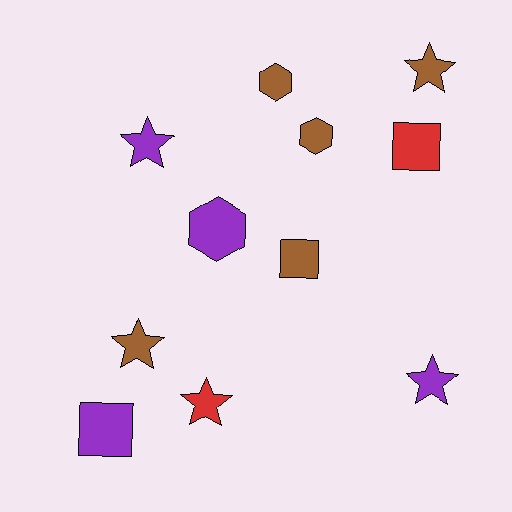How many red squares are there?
There is 1 red square.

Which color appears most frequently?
Brown, with 5 objects.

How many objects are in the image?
There are 11 objects.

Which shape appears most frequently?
Star, with 5 objects.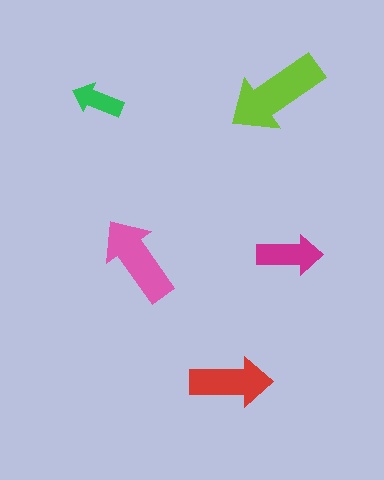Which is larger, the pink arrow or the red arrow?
The pink one.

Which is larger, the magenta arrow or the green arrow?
The magenta one.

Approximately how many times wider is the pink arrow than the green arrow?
About 1.5 times wider.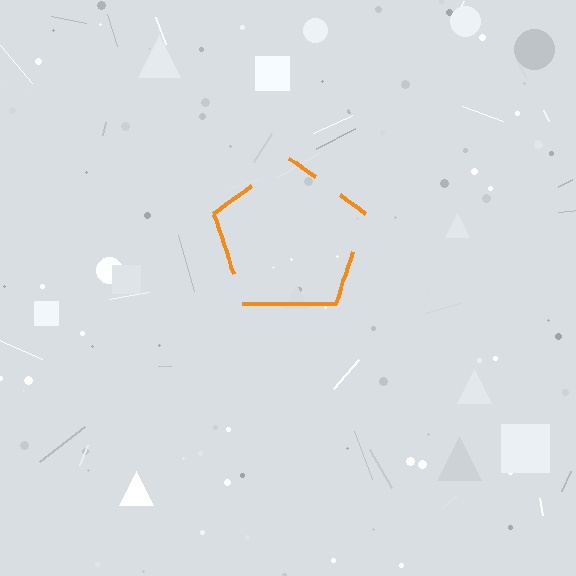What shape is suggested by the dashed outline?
The dashed outline suggests a pentagon.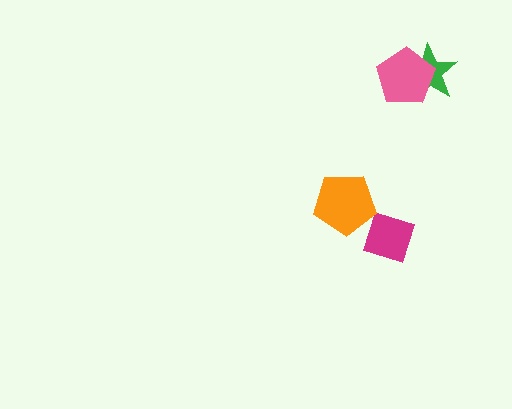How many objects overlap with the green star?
1 object overlaps with the green star.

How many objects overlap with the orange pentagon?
0 objects overlap with the orange pentagon.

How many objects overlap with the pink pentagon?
1 object overlaps with the pink pentagon.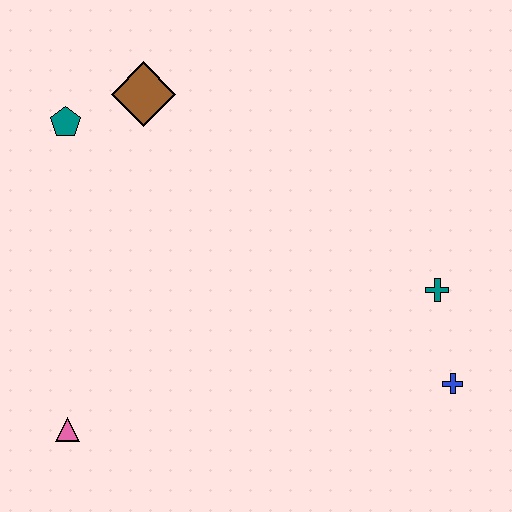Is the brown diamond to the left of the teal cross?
Yes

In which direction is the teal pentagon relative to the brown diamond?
The teal pentagon is to the left of the brown diamond.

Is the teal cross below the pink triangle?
No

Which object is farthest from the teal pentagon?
The blue cross is farthest from the teal pentagon.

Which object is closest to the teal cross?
The blue cross is closest to the teal cross.